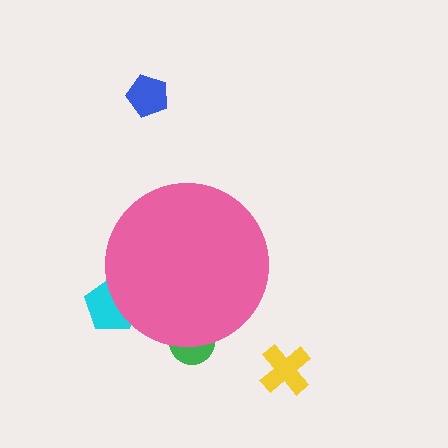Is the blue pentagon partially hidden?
No, the blue pentagon is fully visible.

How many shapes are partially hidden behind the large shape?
2 shapes are partially hidden.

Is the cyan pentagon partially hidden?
Yes, the cyan pentagon is partially hidden behind the pink circle.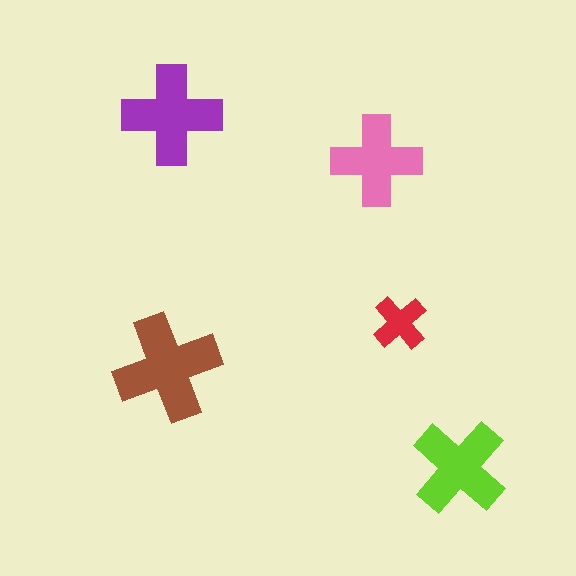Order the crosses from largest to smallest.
the brown one, the purple one, the lime one, the pink one, the red one.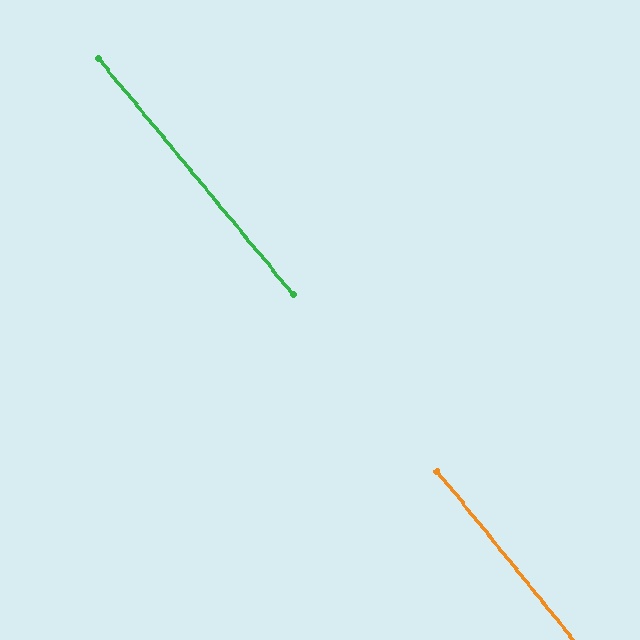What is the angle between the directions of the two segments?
Approximately 0 degrees.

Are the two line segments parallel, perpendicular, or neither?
Parallel — their directions differ by only 0.5°.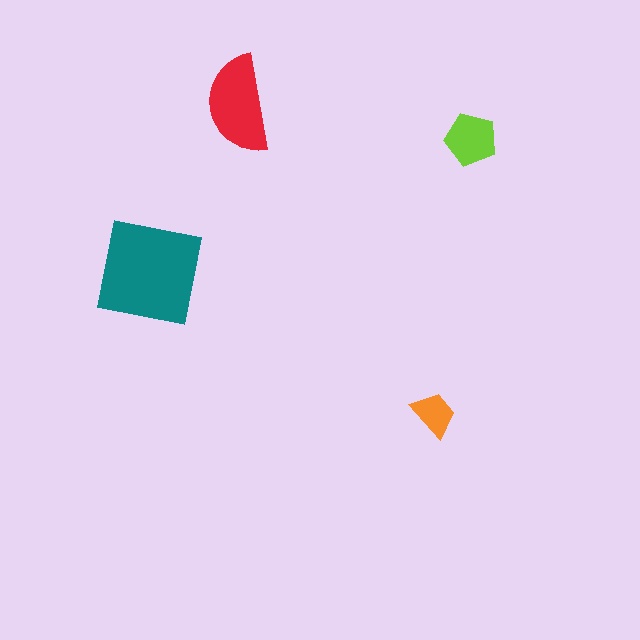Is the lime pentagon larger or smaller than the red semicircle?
Smaller.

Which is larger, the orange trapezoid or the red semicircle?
The red semicircle.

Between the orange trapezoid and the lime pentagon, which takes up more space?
The lime pentagon.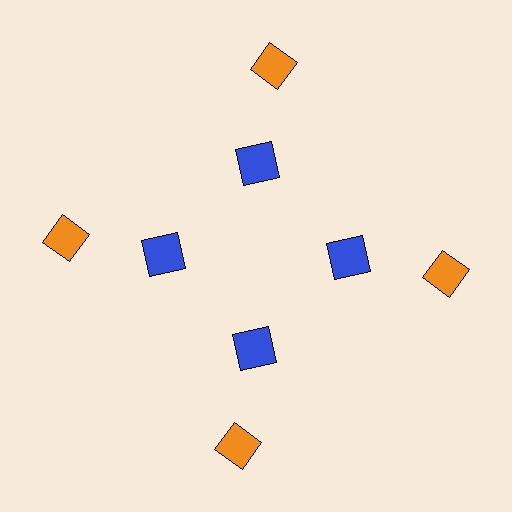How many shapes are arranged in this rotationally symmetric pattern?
There are 8 shapes, arranged in 4 groups of 2.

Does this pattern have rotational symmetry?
Yes, this pattern has 4-fold rotational symmetry. It looks the same after rotating 90 degrees around the center.